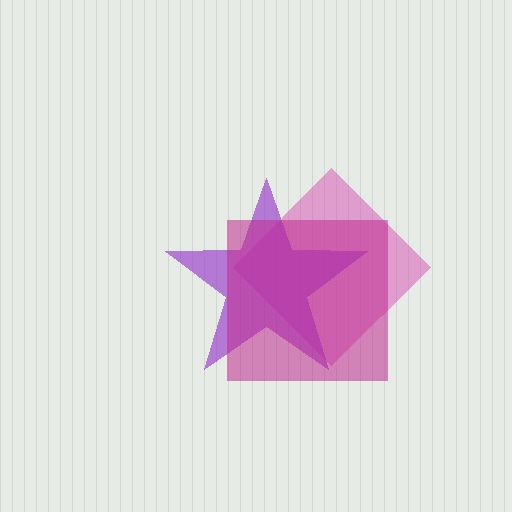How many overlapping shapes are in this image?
There are 3 overlapping shapes in the image.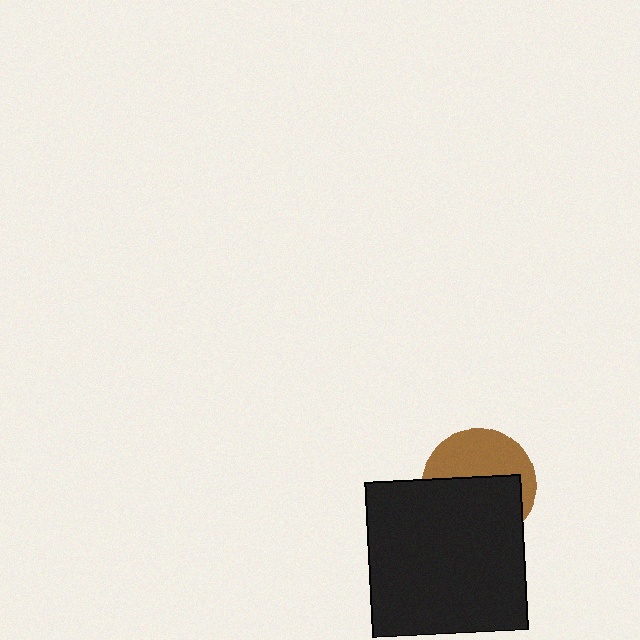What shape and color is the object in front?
The object in front is a black square.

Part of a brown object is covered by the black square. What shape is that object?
It is a circle.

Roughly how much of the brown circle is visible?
A small part of it is visible (roughly 44%).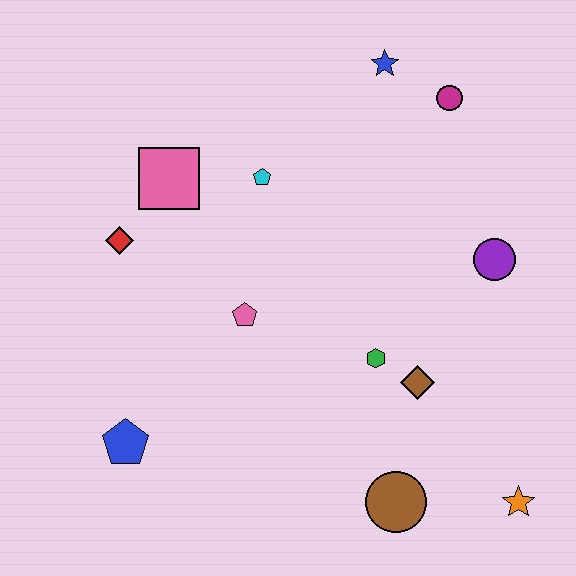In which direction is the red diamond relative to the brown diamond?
The red diamond is to the left of the brown diamond.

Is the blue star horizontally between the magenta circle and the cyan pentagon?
Yes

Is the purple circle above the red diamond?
No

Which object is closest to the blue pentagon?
The pink pentagon is closest to the blue pentagon.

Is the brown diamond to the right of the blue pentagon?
Yes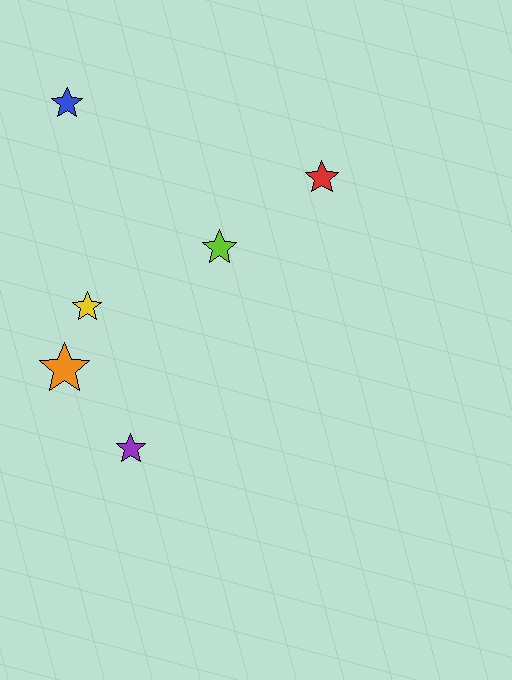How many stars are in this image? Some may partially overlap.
There are 6 stars.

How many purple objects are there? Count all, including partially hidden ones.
There is 1 purple object.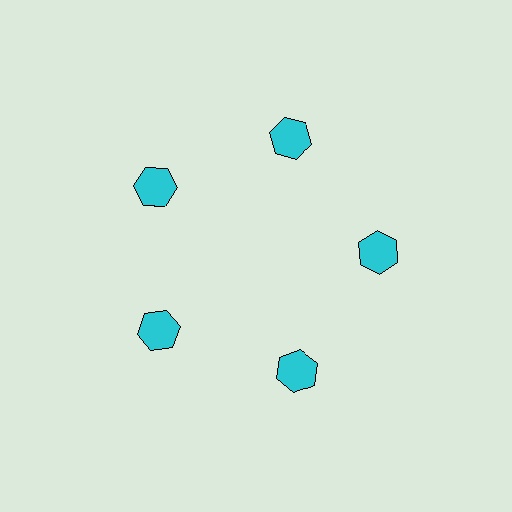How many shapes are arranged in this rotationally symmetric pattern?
There are 5 shapes, arranged in 5 groups of 1.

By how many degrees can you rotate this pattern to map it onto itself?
The pattern maps onto itself every 72 degrees of rotation.